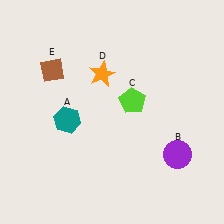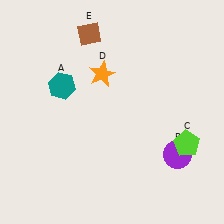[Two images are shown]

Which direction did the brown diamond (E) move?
The brown diamond (E) moved right.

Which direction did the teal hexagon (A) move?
The teal hexagon (A) moved up.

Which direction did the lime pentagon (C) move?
The lime pentagon (C) moved right.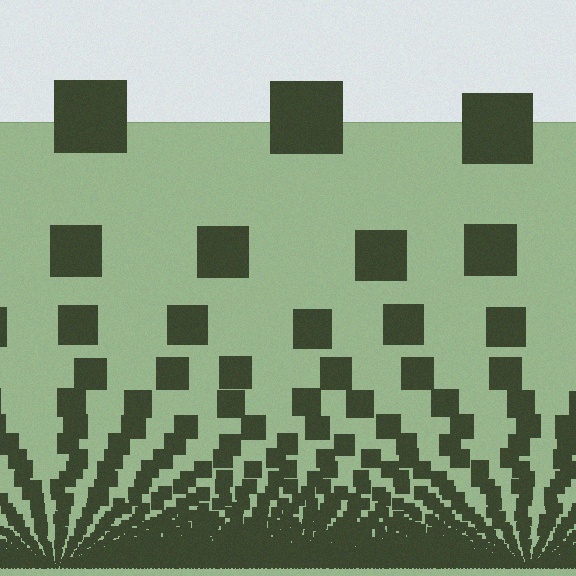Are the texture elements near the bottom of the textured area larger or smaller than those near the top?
Smaller. The gradient is inverted — elements near the bottom are smaller and denser.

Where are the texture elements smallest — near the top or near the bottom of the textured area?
Near the bottom.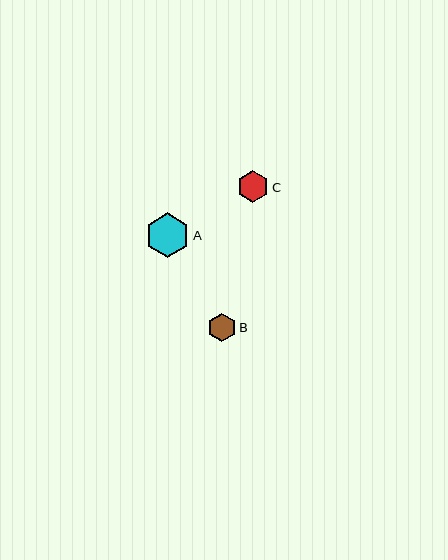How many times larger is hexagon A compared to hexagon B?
Hexagon A is approximately 1.6 times the size of hexagon B.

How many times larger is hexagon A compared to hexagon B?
Hexagon A is approximately 1.6 times the size of hexagon B.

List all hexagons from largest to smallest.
From largest to smallest: A, C, B.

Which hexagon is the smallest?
Hexagon B is the smallest with a size of approximately 28 pixels.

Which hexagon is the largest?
Hexagon A is the largest with a size of approximately 45 pixels.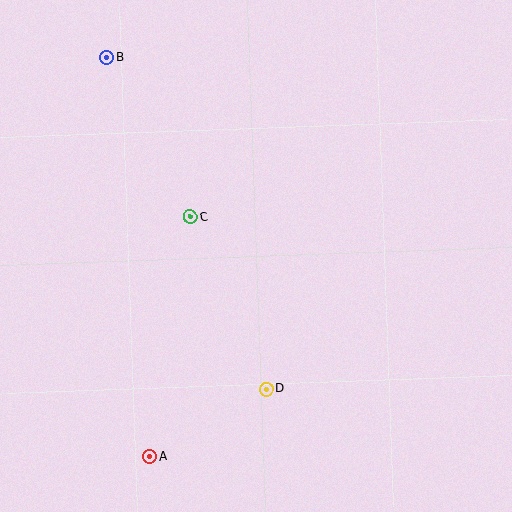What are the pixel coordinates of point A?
Point A is at (150, 457).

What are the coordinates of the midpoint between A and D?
The midpoint between A and D is at (208, 423).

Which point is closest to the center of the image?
Point C at (190, 217) is closest to the center.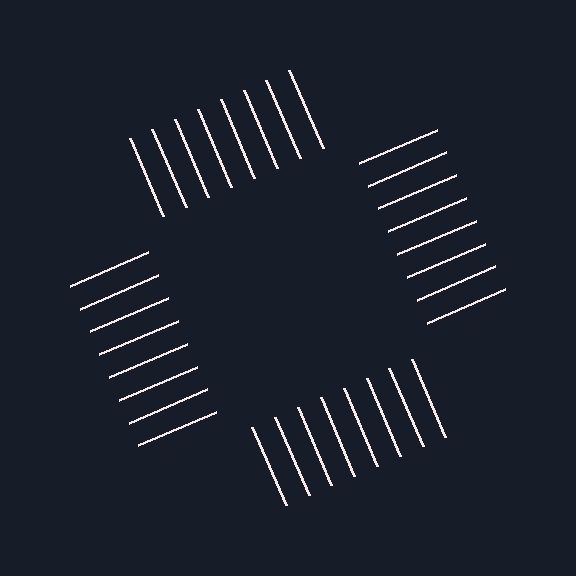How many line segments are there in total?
32 — 8 along each of the 4 edges.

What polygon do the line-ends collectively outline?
An illusory square — the line segments terminate on its edges but no continuous stroke is drawn.